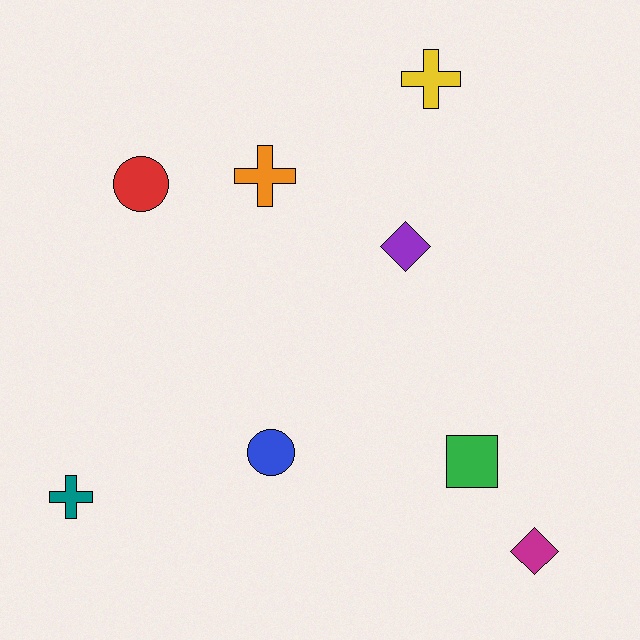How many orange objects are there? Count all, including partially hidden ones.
There is 1 orange object.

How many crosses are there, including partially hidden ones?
There are 3 crosses.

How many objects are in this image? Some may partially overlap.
There are 8 objects.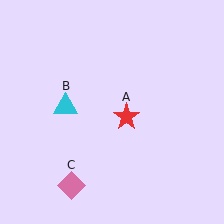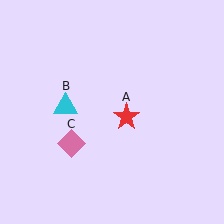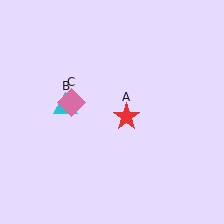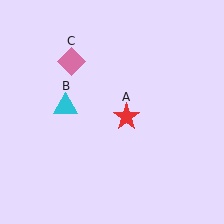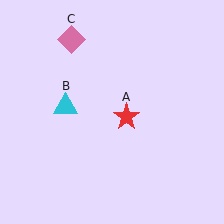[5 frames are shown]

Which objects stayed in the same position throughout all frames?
Red star (object A) and cyan triangle (object B) remained stationary.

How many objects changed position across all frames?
1 object changed position: pink diamond (object C).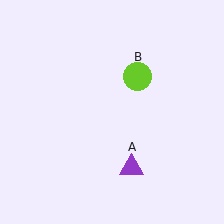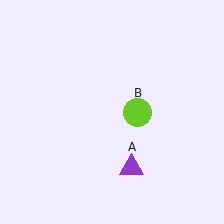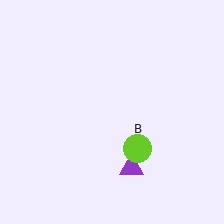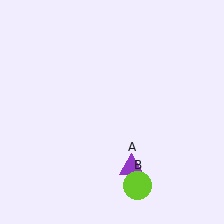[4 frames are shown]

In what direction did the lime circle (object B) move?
The lime circle (object B) moved down.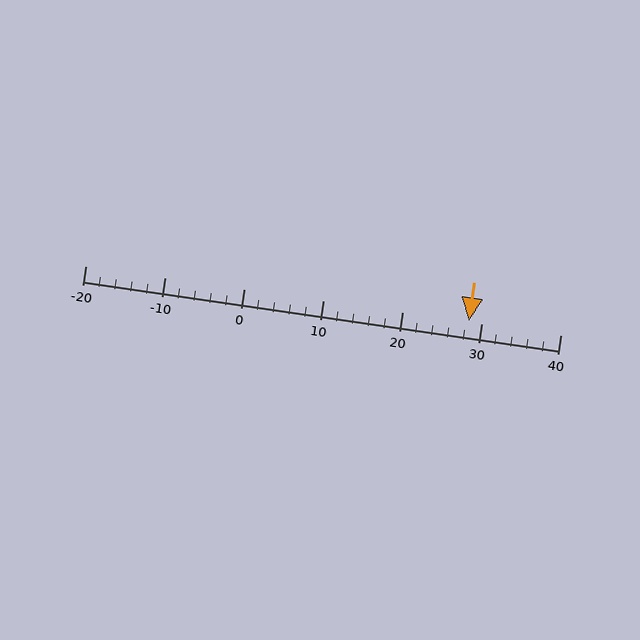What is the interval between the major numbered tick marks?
The major tick marks are spaced 10 units apart.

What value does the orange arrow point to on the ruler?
The orange arrow points to approximately 28.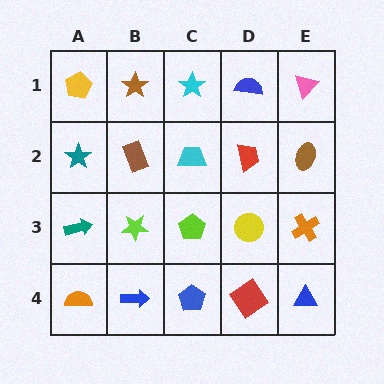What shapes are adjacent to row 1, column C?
A cyan trapezoid (row 2, column C), a brown star (row 1, column B), a blue semicircle (row 1, column D).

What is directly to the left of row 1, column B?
A yellow pentagon.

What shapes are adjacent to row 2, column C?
A cyan star (row 1, column C), a lime pentagon (row 3, column C), a brown rectangle (row 2, column B), a red trapezoid (row 2, column D).